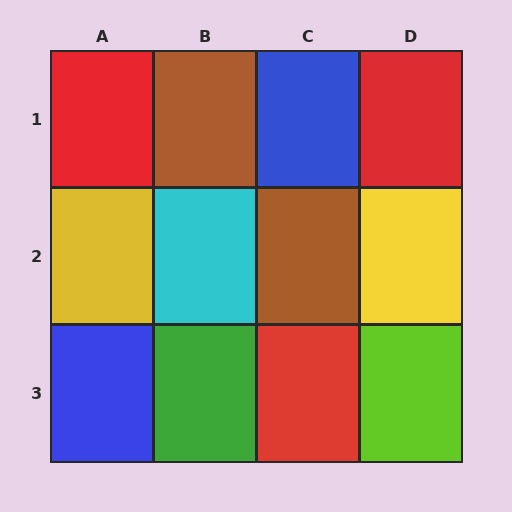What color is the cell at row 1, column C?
Blue.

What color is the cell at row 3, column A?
Blue.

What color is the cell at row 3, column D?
Lime.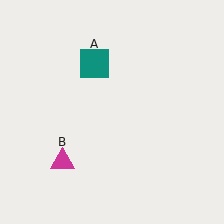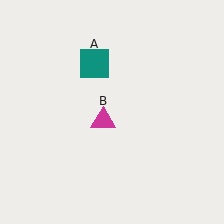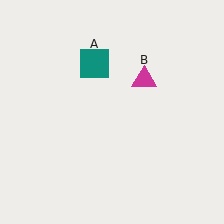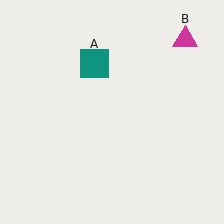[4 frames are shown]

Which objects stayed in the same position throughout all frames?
Teal square (object A) remained stationary.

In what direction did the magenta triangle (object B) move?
The magenta triangle (object B) moved up and to the right.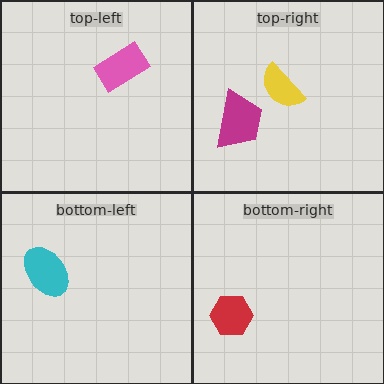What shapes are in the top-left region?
The pink rectangle.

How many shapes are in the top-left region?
1.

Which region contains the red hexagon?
The bottom-right region.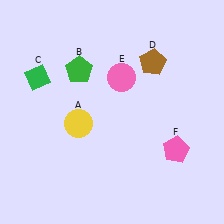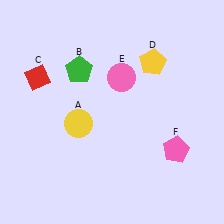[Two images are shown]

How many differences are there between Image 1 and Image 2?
There are 2 differences between the two images.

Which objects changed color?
C changed from green to red. D changed from brown to yellow.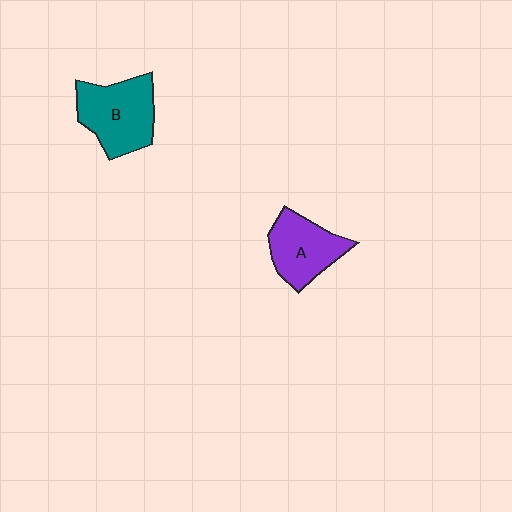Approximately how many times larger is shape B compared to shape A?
Approximately 1.2 times.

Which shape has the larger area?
Shape B (teal).